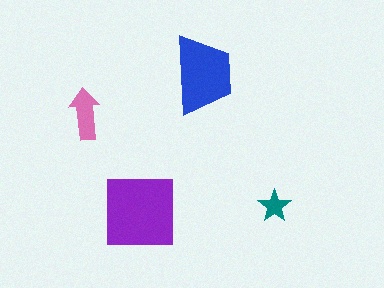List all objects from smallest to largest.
The teal star, the pink arrow, the blue trapezoid, the purple square.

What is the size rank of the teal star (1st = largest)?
4th.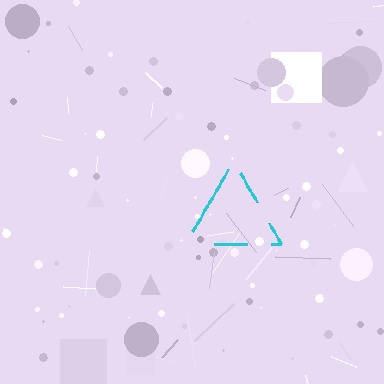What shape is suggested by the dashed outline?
The dashed outline suggests a triangle.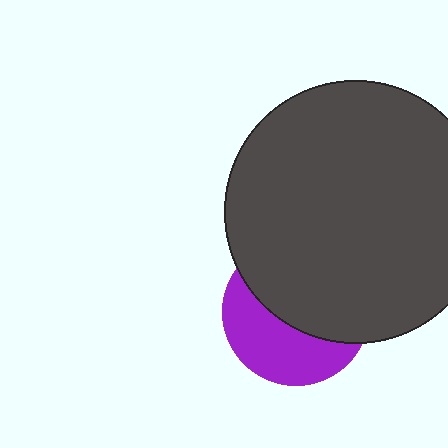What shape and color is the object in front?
The object in front is a dark gray circle.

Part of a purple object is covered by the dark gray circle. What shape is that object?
It is a circle.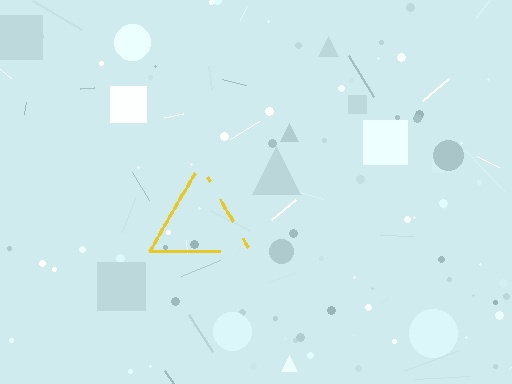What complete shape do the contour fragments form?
The contour fragments form a triangle.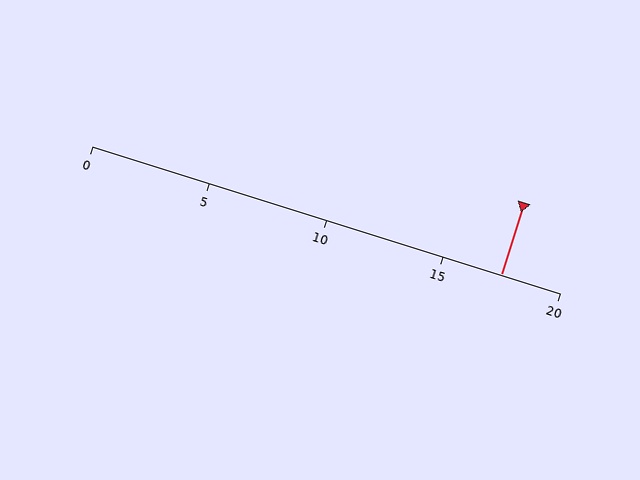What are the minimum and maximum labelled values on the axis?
The axis runs from 0 to 20.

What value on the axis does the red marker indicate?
The marker indicates approximately 17.5.